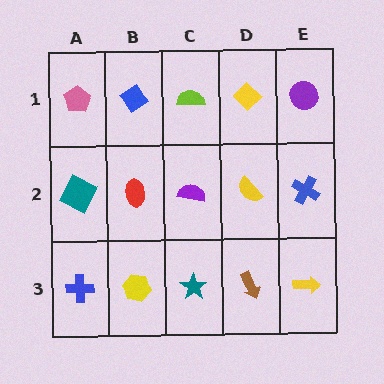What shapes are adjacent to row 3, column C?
A purple semicircle (row 2, column C), a yellow hexagon (row 3, column B), a brown arrow (row 3, column D).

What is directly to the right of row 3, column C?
A brown arrow.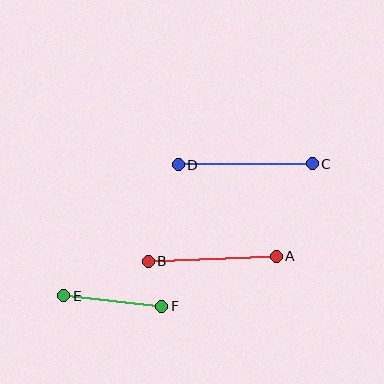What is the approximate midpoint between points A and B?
The midpoint is at approximately (212, 259) pixels.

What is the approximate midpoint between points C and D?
The midpoint is at approximately (245, 164) pixels.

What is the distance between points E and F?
The distance is approximately 99 pixels.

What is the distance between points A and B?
The distance is approximately 128 pixels.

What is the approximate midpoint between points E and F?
The midpoint is at approximately (113, 301) pixels.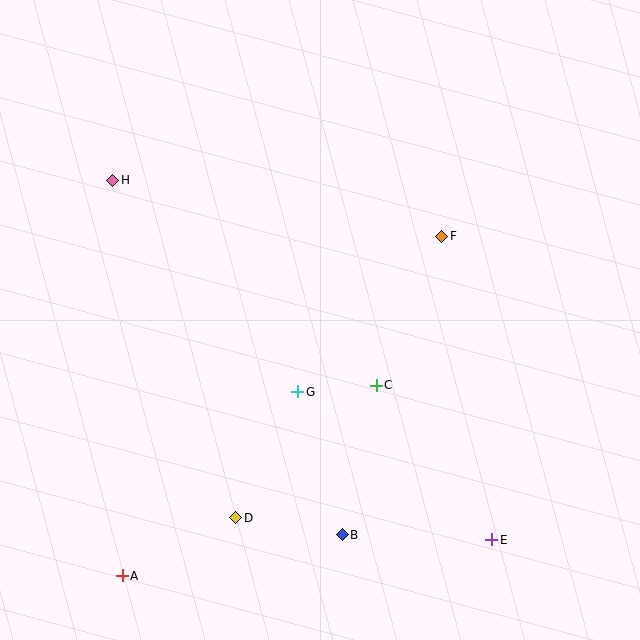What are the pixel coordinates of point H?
Point H is at (113, 180).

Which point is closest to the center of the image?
Point G at (298, 392) is closest to the center.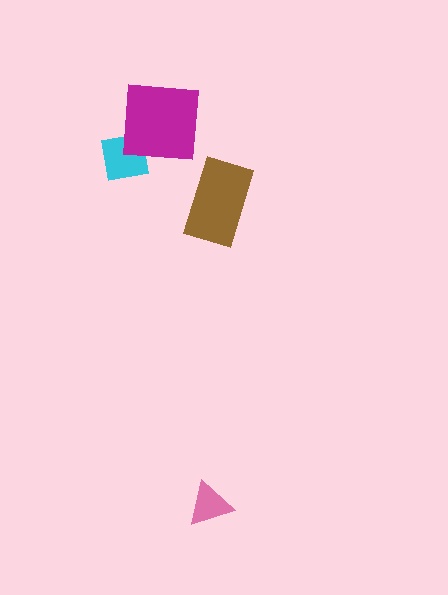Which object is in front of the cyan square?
The magenta square is in front of the cyan square.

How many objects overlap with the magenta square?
1 object overlaps with the magenta square.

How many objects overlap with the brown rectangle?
0 objects overlap with the brown rectangle.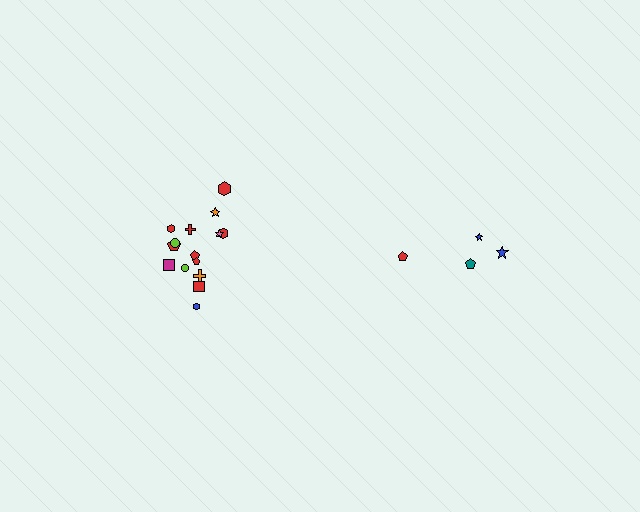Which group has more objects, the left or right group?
The left group.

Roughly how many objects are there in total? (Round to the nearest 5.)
Roughly 20 objects in total.